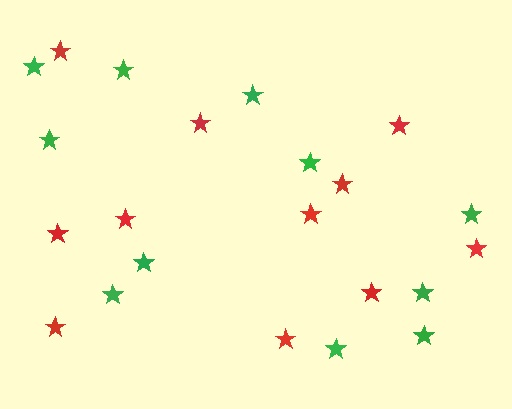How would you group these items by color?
There are 2 groups: one group of green stars (11) and one group of red stars (11).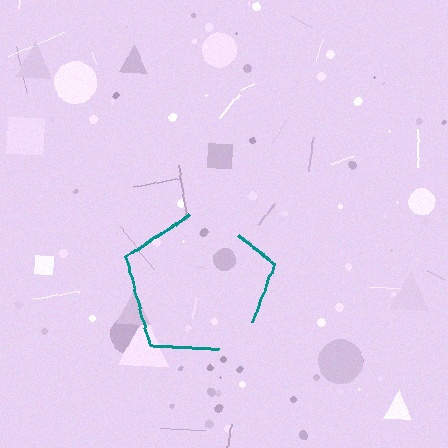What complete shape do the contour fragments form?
The contour fragments form a pentagon.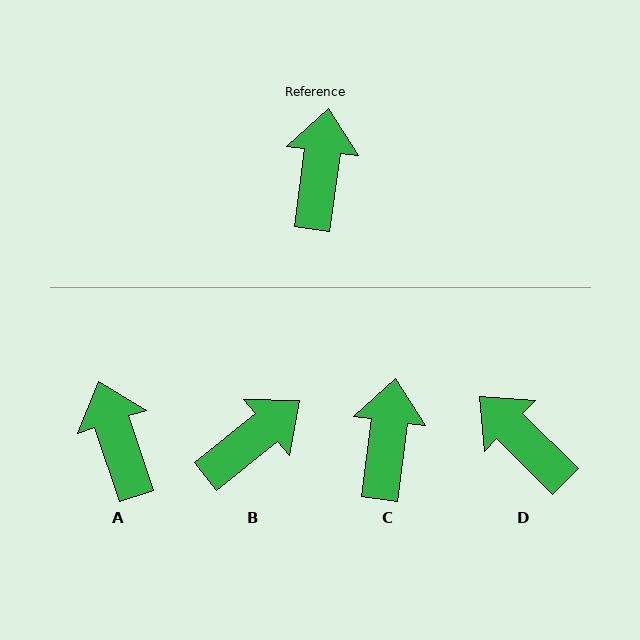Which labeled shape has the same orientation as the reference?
C.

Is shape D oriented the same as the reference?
No, it is off by about 53 degrees.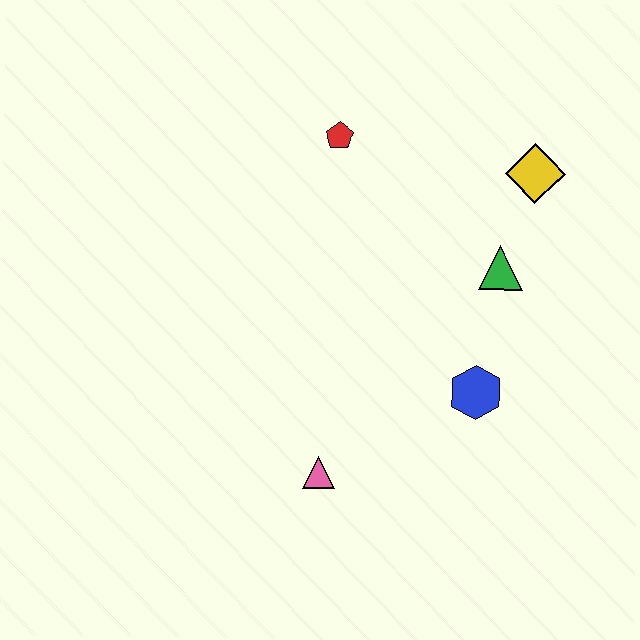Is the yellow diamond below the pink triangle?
No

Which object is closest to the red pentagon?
The yellow diamond is closest to the red pentagon.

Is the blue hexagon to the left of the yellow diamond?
Yes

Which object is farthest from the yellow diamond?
The pink triangle is farthest from the yellow diamond.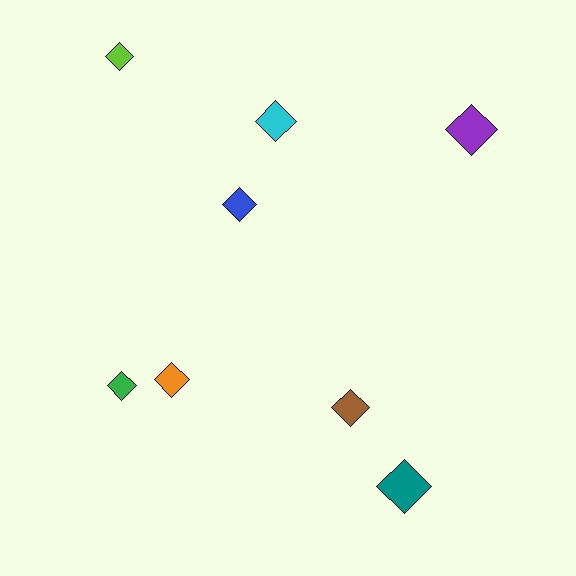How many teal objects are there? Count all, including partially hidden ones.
There is 1 teal object.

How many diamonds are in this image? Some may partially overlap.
There are 8 diamonds.